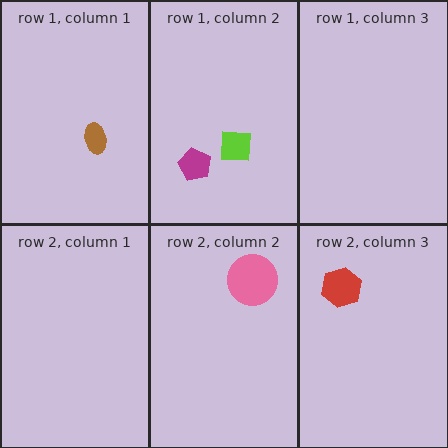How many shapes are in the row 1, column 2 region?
2.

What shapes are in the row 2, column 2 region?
The pink circle.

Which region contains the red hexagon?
The row 2, column 3 region.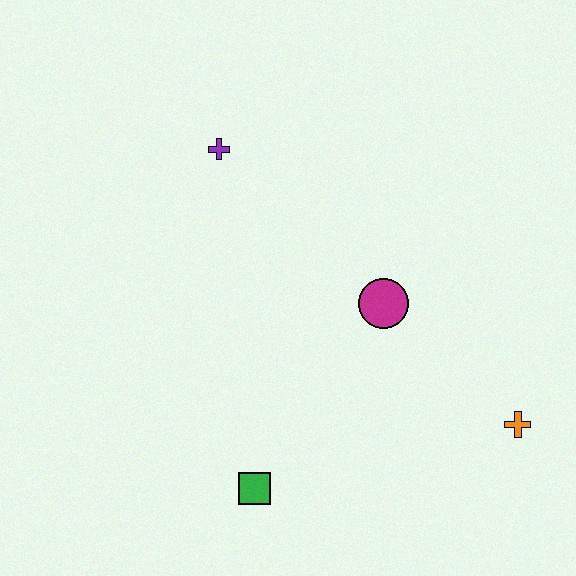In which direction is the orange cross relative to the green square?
The orange cross is to the right of the green square.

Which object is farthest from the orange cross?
The purple cross is farthest from the orange cross.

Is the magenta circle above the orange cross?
Yes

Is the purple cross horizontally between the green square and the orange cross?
No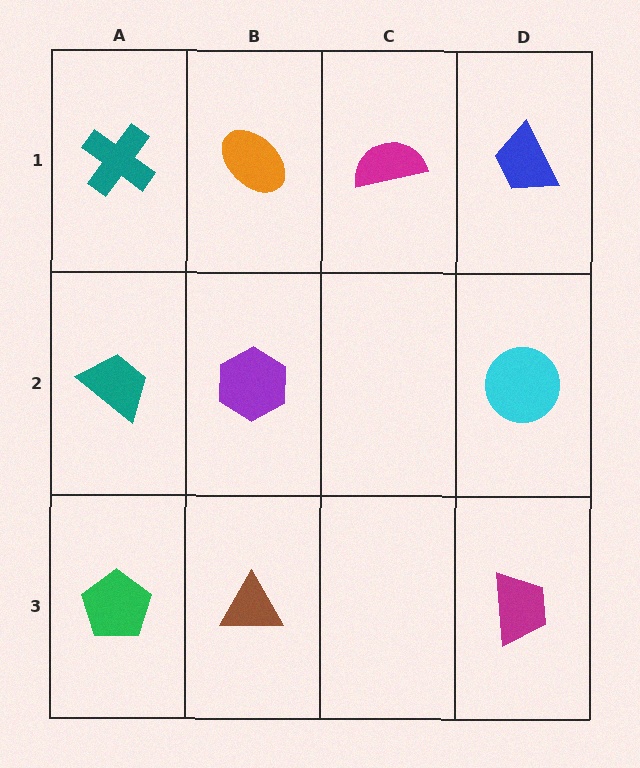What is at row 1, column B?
An orange ellipse.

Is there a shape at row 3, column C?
No, that cell is empty.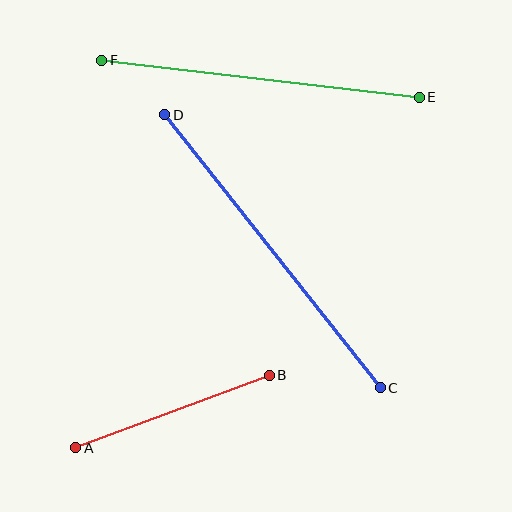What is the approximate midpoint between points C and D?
The midpoint is at approximately (272, 251) pixels.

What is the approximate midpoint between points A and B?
The midpoint is at approximately (173, 411) pixels.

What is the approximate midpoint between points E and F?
The midpoint is at approximately (260, 79) pixels.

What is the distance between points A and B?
The distance is approximately 207 pixels.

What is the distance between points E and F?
The distance is approximately 320 pixels.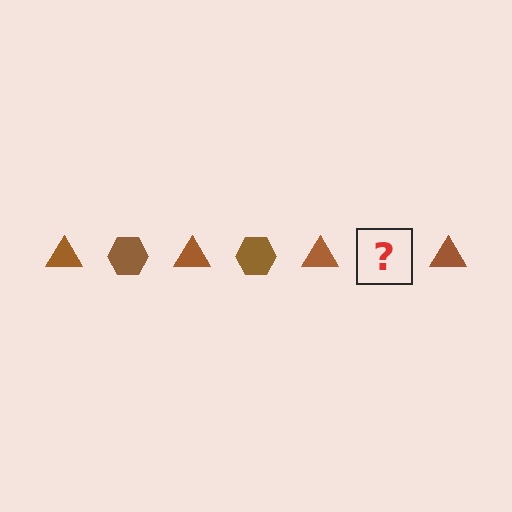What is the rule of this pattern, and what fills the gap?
The rule is that the pattern cycles through triangle, hexagon shapes in brown. The gap should be filled with a brown hexagon.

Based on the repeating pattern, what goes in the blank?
The blank should be a brown hexagon.